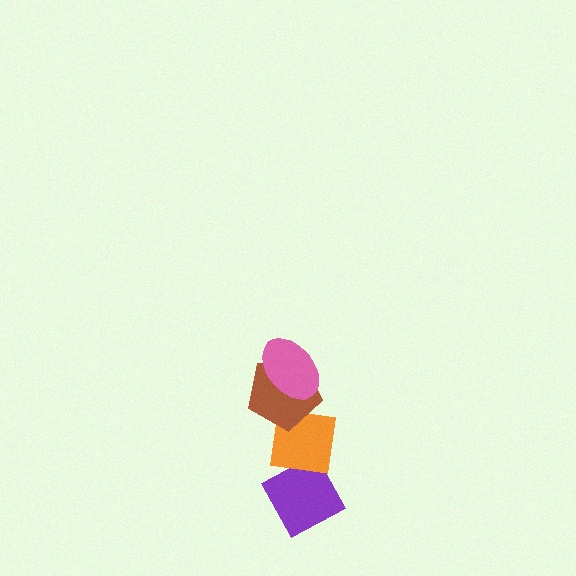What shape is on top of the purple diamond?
The orange square is on top of the purple diamond.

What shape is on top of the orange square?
The brown pentagon is on top of the orange square.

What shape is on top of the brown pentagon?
The pink ellipse is on top of the brown pentagon.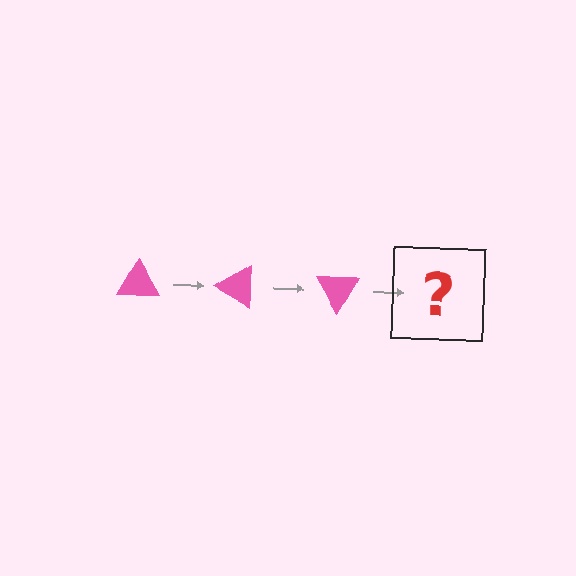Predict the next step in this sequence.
The next step is a pink triangle rotated 90 degrees.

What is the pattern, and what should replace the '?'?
The pattern is that the triangle rotates 30 degrees each step. The '?' should be a pink triangle rotated 90 degrees.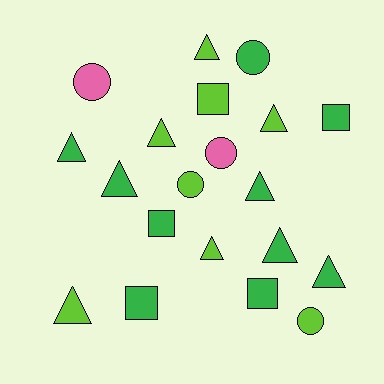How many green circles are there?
There is 1 green circle.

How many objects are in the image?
There are 20 objects.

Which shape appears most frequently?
Triangle, with 10 objects.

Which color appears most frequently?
Green, with 10 objects.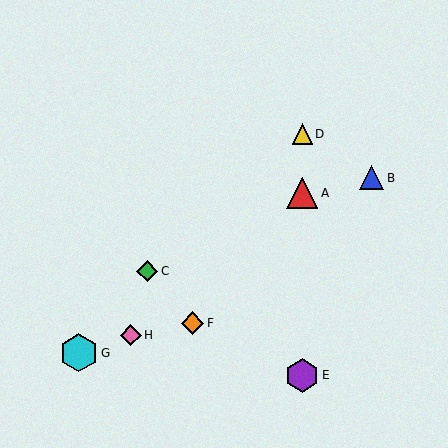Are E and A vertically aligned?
Yes, both are at x≈302.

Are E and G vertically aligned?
No, E is at x≈302 and G is at x≈79.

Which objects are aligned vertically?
Objects A, D, E are aligned vertically.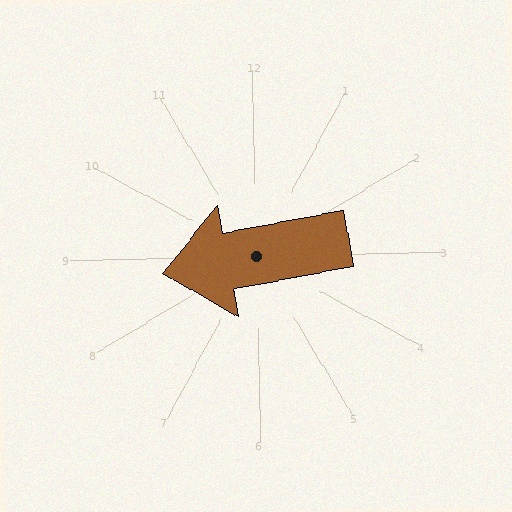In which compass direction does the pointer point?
West.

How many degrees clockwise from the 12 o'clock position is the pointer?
Approximately 260 degrees.